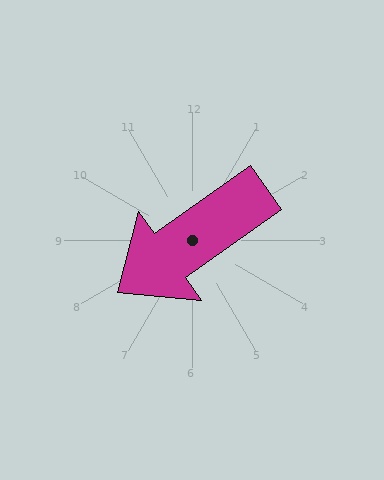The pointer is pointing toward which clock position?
Roughly 8 o'clock.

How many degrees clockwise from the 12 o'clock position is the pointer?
Approximately 235 degrees.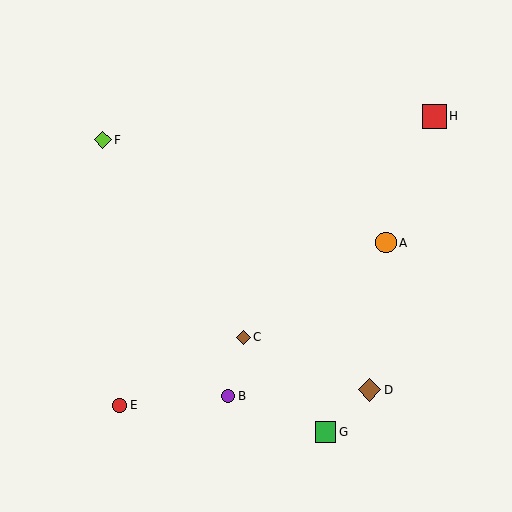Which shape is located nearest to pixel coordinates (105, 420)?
The red circle (labeled E) at (120, 405) is nearest to that location.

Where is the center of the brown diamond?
The center of the brown diamond is at (243, 337).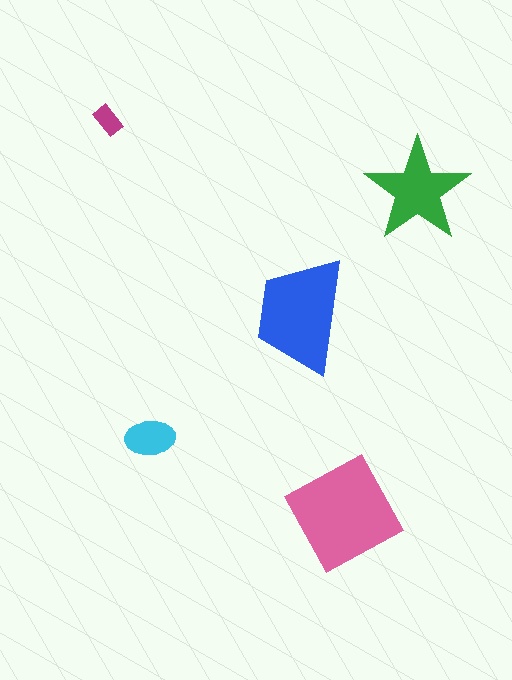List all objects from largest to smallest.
The pink diamond, the blue trapezoid, the green star, the cyan ellipse, the magenta rectangle.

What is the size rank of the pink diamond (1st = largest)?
1st.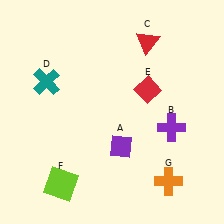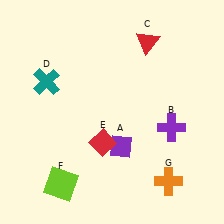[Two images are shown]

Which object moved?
The red diamond (E) moved down.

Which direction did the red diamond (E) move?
The red diamond (E) moved down.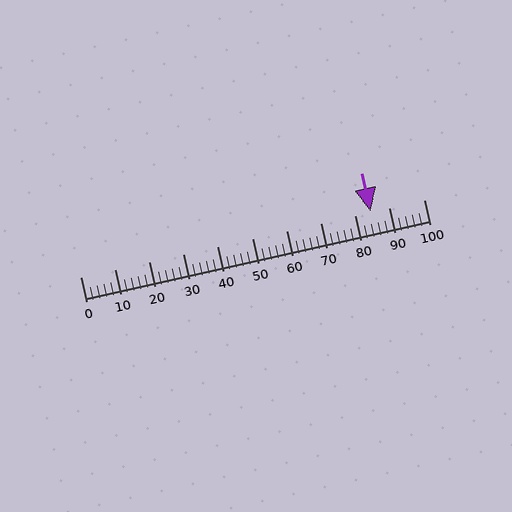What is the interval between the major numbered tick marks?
The major tick marks are spaced 10 units apart.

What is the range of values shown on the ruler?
The ruler shows values from 0 to 100.